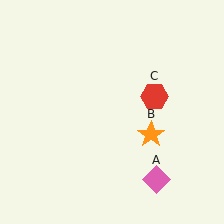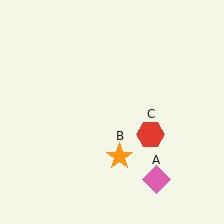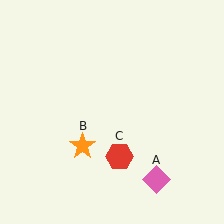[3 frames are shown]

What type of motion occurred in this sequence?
The orange star (object B), red hexagon (object C) rotated clockwise around the center of the scene.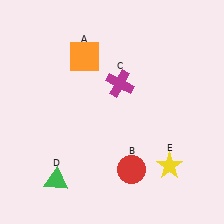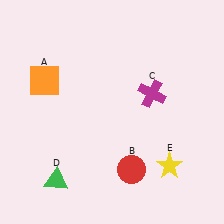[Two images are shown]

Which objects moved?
The objects that moved are: the orange square (A), the magenta cross (C).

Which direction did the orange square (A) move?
The orange square (A) moved left.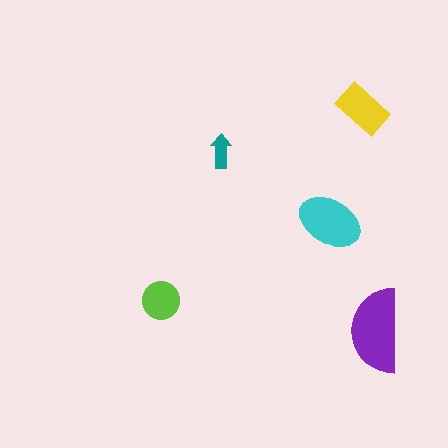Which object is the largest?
The purple semicircle.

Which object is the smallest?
The teal arrow.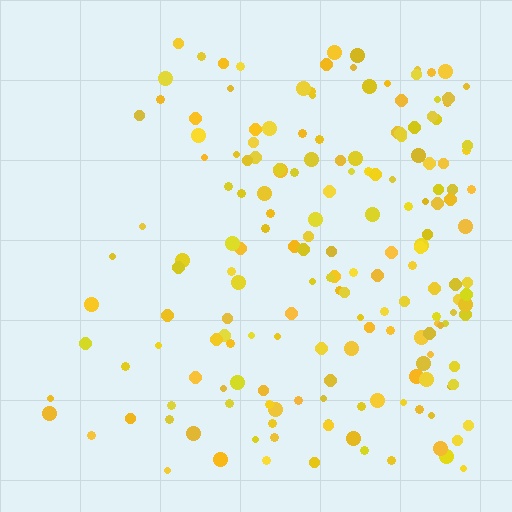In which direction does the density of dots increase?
From left to right, with the right side densest.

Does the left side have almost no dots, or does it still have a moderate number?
Still a moderate number, just noticeably fewer than the right.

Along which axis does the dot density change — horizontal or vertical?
Horizontal.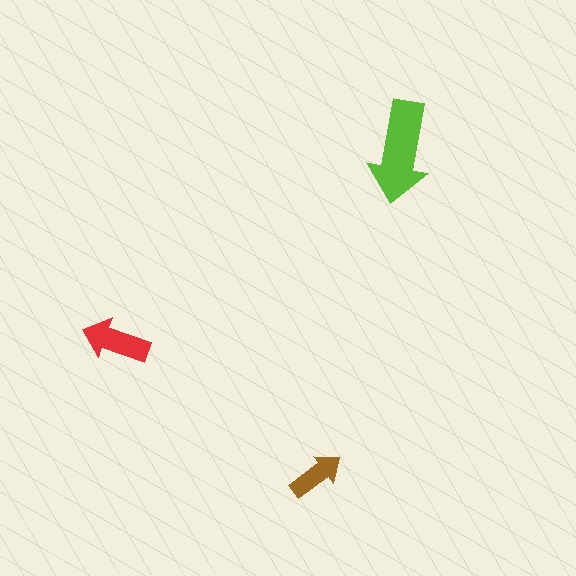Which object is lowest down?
The brown arrow is bottommost.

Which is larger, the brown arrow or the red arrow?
The red one.